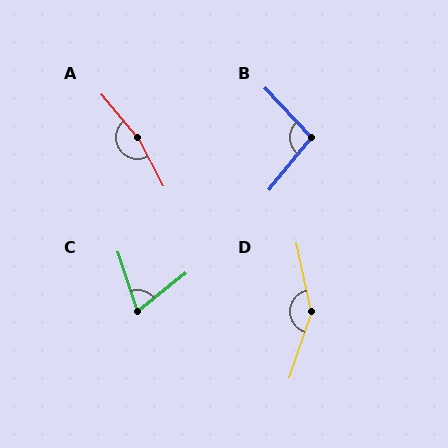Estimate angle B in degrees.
Approximately 98 degrees.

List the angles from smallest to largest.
C (70°), B (98°), D (149°), A (168°).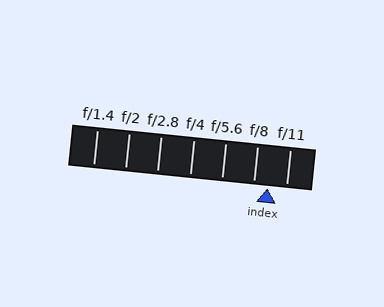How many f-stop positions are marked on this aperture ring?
There are 7 f-stop positions marked.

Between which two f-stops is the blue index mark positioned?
The index mark is between f/8 and f/11.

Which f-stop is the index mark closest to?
The index mark is closest to f/8.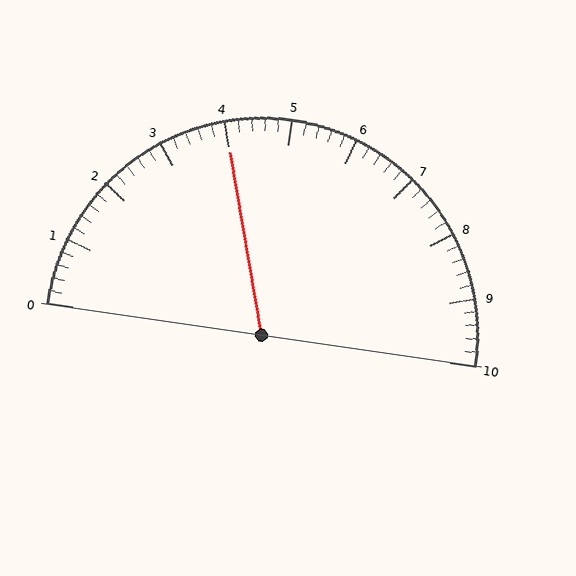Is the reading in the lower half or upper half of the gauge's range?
The reading is in the lower half of the range (0 to 10).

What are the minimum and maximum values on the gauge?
The gauge ranges from 0 to 10.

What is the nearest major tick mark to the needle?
The nearest major tick mark is 4.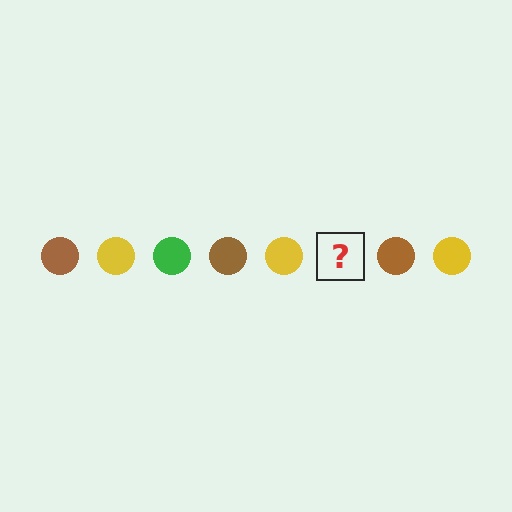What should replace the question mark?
The question mark should be replaced with a green circle.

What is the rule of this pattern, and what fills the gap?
The rule is that the pattern cycles through brown, yellow, green circles. The gap should be filled with a green circle.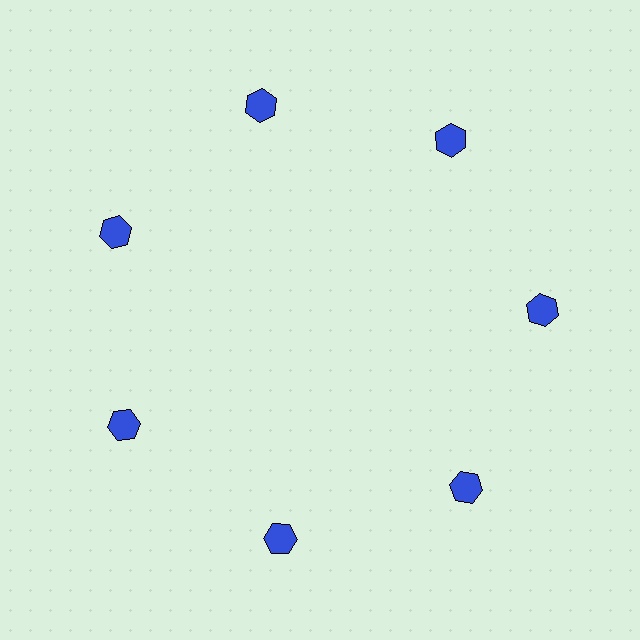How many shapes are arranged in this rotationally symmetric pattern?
There are 7 shapes, arranged in 7 groups of 1.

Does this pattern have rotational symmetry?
Yes, this pattern has 7-fold rotational symmetry. It looks the same after rotating 51 degrees around the center.